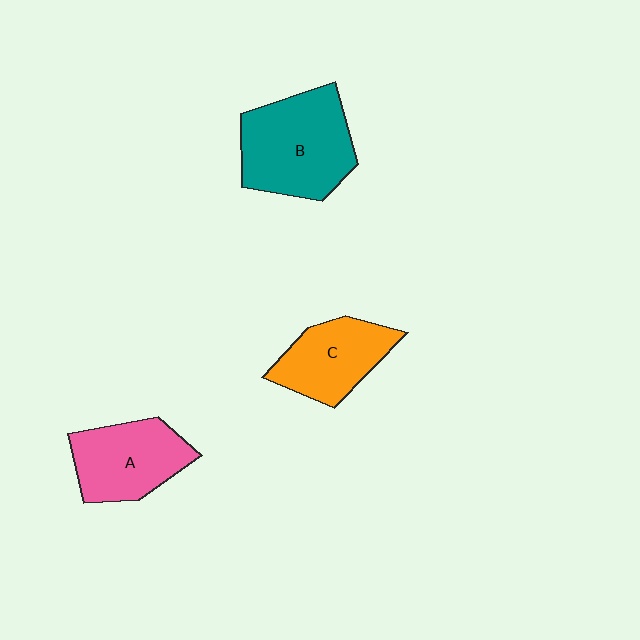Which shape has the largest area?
Shape B (teal).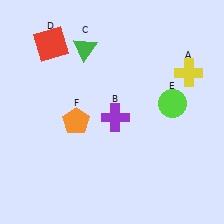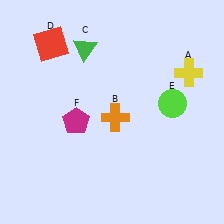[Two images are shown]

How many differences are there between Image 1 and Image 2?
There are 2 differences between the two images.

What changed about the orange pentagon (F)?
In Image 1, F is orange. In Image 2, it changed to magenta.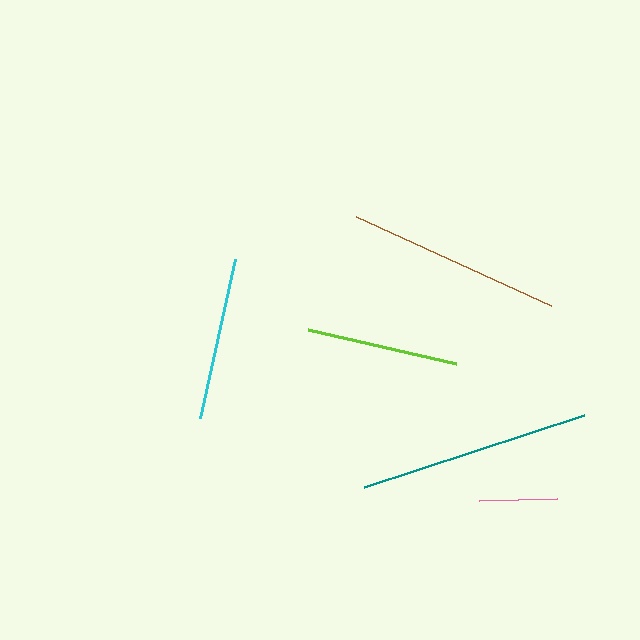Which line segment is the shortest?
The pink line is the shortest at approximately 78 pixels.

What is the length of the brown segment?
The brown segment is approximately 215 pixels long.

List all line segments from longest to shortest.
From longest to shortest: teal, brown, cyan, lime, pink.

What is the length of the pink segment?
The pink segment is approximately 78 pixels long.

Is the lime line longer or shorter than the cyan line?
The cyan line is longer than the lime line.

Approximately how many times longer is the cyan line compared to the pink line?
The cyan line is approximately 2.1 times the length of the pink line.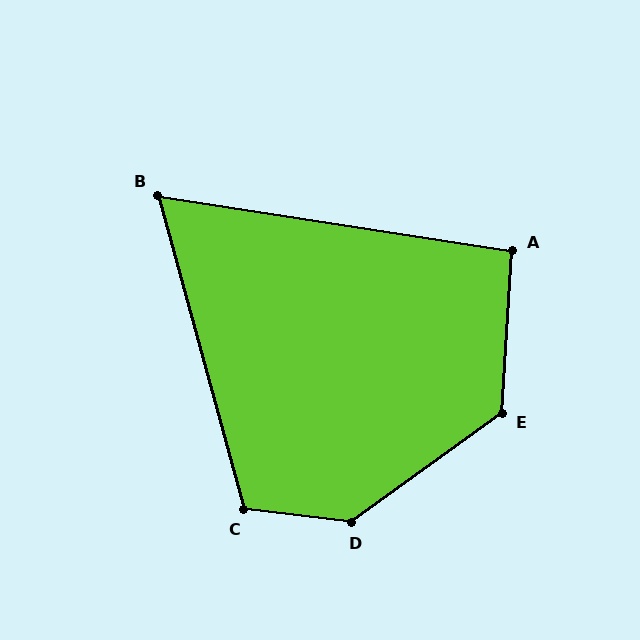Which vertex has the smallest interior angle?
B, at approximately 66 degrees.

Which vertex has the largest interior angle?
D, at approximately 138 degrees.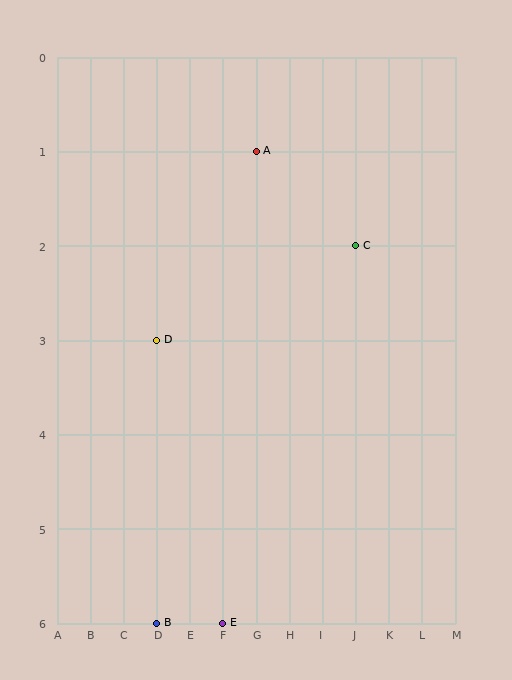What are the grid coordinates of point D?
Point D is at grid coordinates (D, 3).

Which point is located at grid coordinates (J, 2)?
Point C is at (J, 2).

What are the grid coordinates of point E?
Point E is at grid coordinates (F, 6).